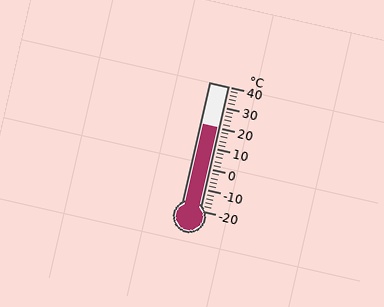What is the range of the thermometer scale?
The thermometer scale ranges from -20°C to 40°C.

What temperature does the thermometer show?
The thermometer shows approximately 20°C.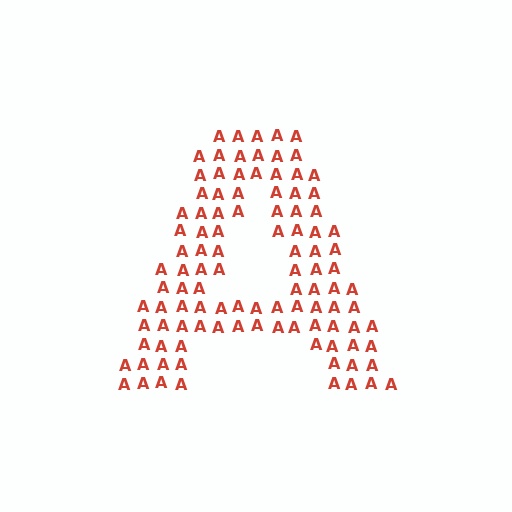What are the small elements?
The small elements are letter A's.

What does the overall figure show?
The overall figure shows the letter A.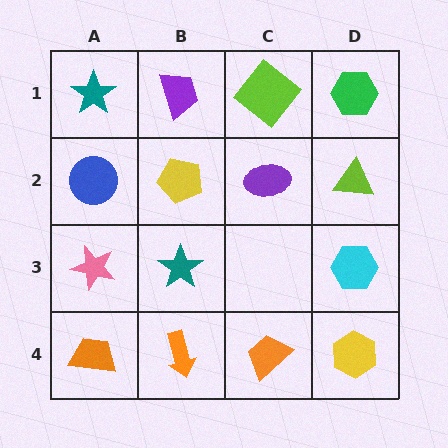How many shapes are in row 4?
4 shapes.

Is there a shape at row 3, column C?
No, that cell is empty.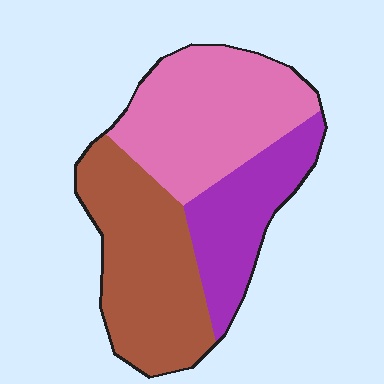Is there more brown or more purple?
Brown.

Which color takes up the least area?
Purple, at roughly 25%.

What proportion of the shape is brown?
Brown takes up between a third and a half of the shape.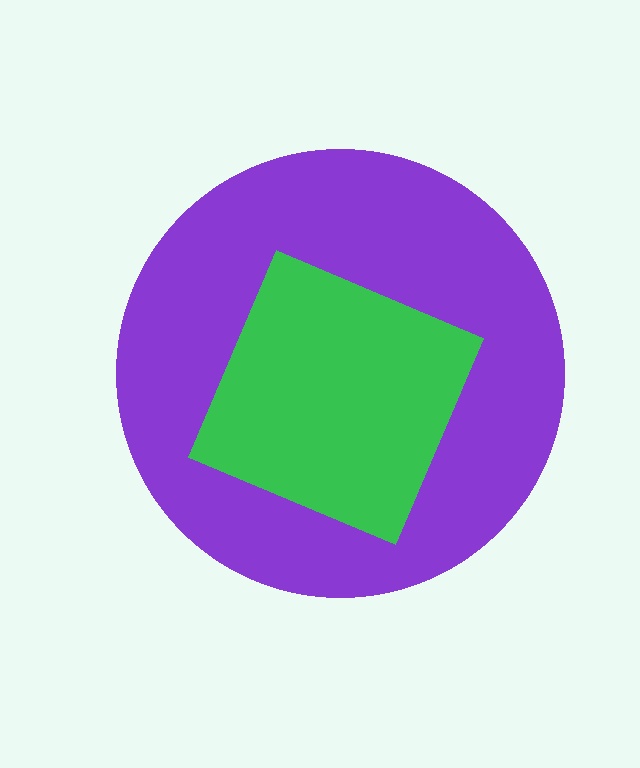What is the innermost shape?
The green square.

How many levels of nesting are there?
2.